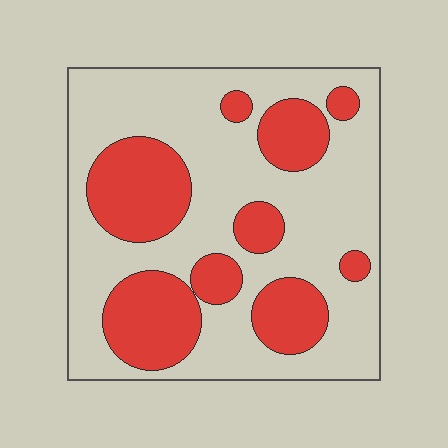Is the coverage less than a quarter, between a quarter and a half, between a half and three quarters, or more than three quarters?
Between a quarter and a half.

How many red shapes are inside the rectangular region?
9.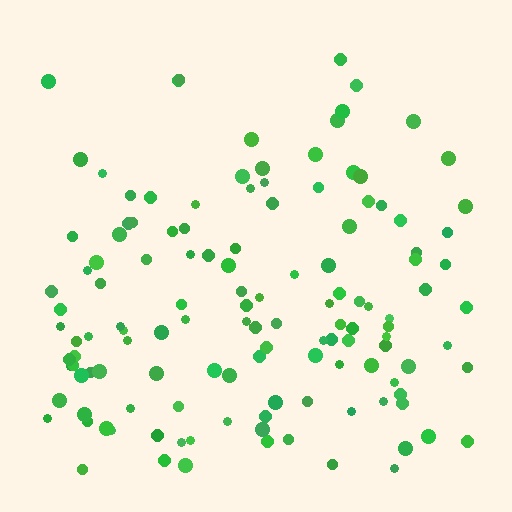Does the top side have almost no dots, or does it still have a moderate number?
Still a moderate number, just noticeably fewer than the bottom.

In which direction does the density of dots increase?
From top to bottom, with the bottom side densest.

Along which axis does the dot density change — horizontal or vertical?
Vertical.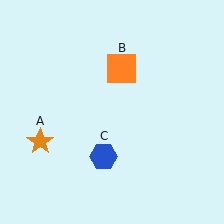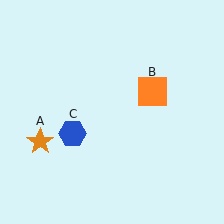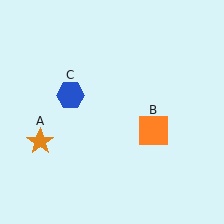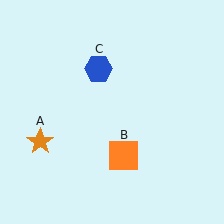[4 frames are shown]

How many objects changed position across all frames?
2 objects changed position: orange square (object B), blue hexagon (object C).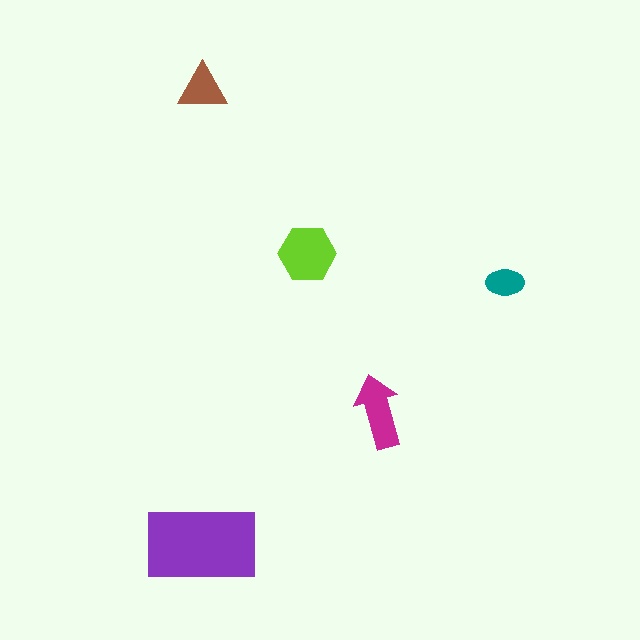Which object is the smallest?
The teal ellipse.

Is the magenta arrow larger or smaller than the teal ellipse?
Larger.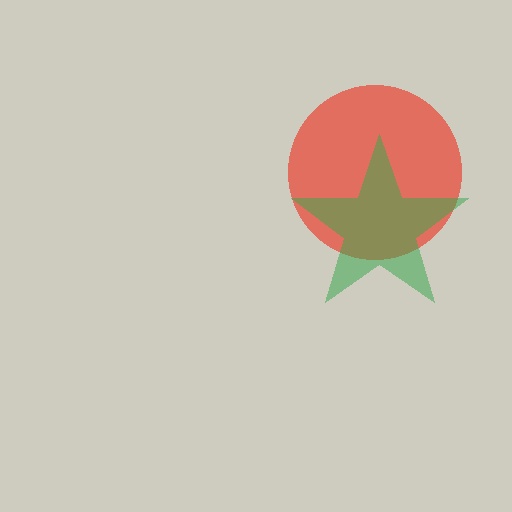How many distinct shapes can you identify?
There are 2 distinct shapes: a red circle, a green star.